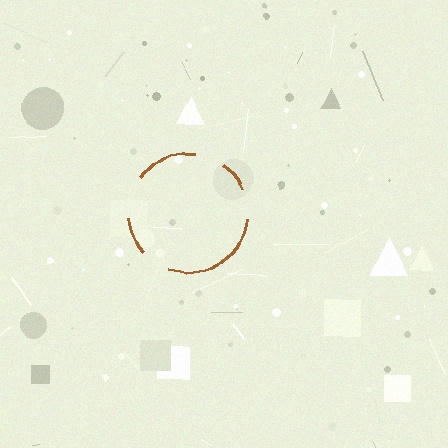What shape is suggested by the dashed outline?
The dashed outline suggests a circle.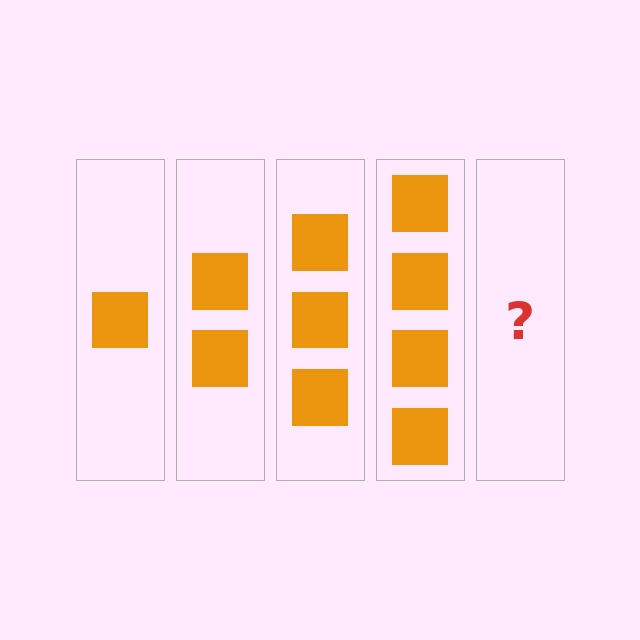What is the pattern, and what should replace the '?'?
The pattern is that each step adds one more square. The '?' should be 5 squares.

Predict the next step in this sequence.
The next step is 5 squares.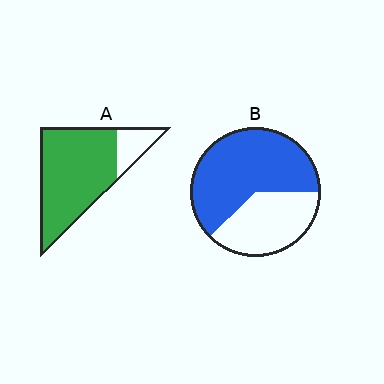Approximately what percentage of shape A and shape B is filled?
A is approximately 85% and B is approximately 60%.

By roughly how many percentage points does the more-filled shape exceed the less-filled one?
By roughly 20 percentage points (A over B).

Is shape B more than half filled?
Yes.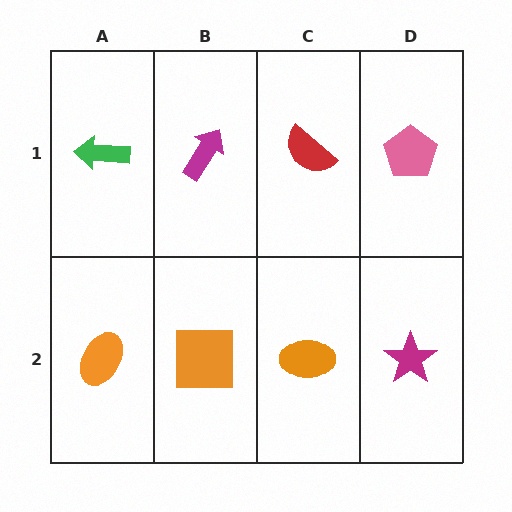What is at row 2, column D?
A magenta star.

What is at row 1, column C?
A red semicircle.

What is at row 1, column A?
A green arrow.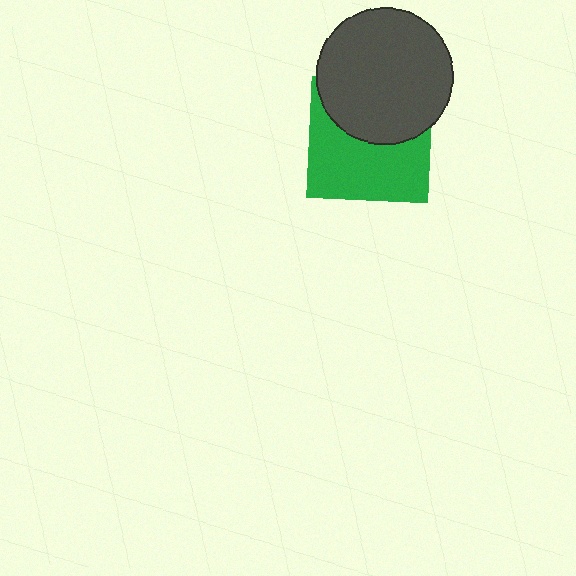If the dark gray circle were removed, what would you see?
You would see the complete green square.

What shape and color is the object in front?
The object in front is a dark gray circle.